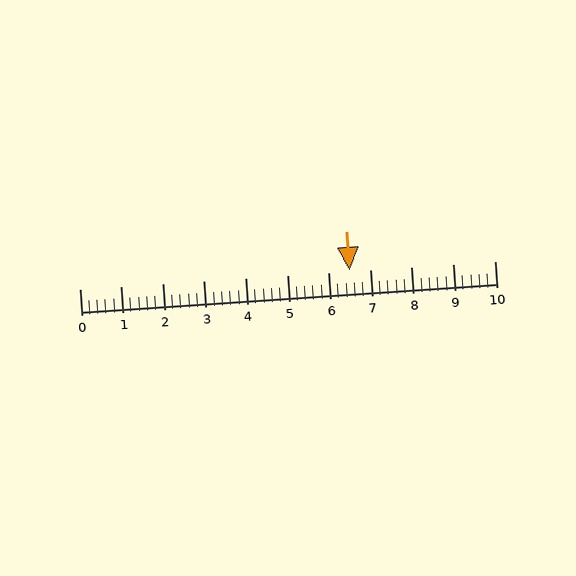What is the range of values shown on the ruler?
The ruler shows values from 0 to 10.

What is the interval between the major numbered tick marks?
The major tick marks are spaced 1 units apart.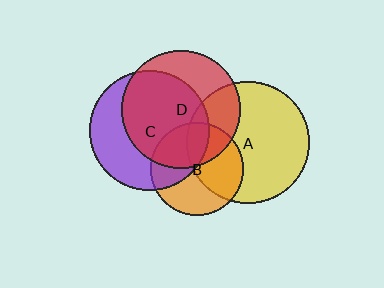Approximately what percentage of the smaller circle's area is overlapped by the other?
Approximately 40%.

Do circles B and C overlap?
Yes.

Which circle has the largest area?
Circle A (yellow).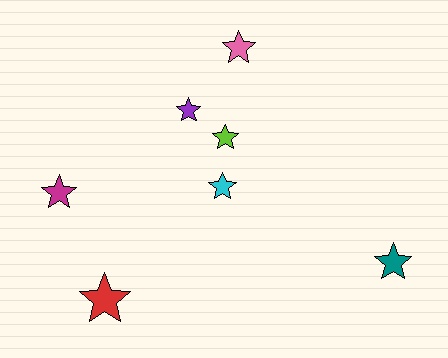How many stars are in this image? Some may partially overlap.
There are 7 stars.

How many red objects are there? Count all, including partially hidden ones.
There is 1 red object.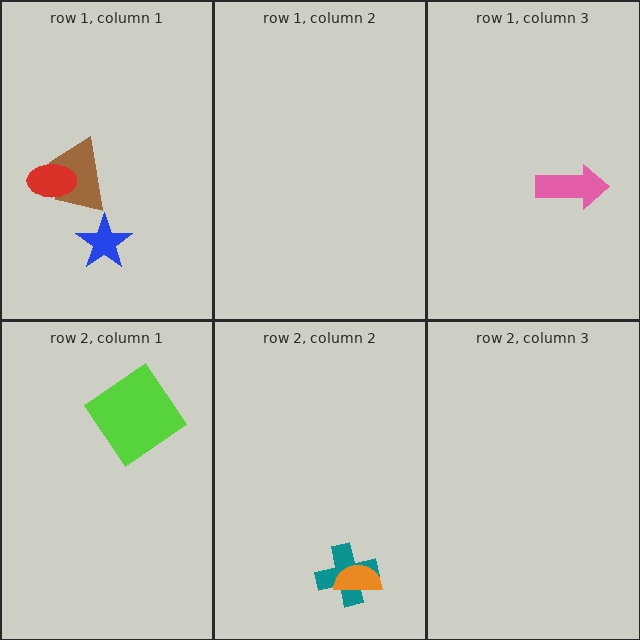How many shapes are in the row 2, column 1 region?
1.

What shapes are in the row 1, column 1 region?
The blue star, the brown trapezoid, the red ellipse.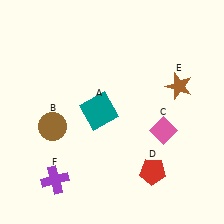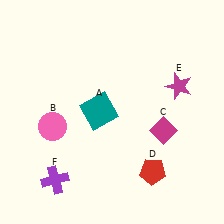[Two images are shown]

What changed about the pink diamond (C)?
In Image 1, C is pink. In Image 2, it changed to magenta.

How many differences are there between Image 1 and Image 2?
There are 3 differences between the two images.